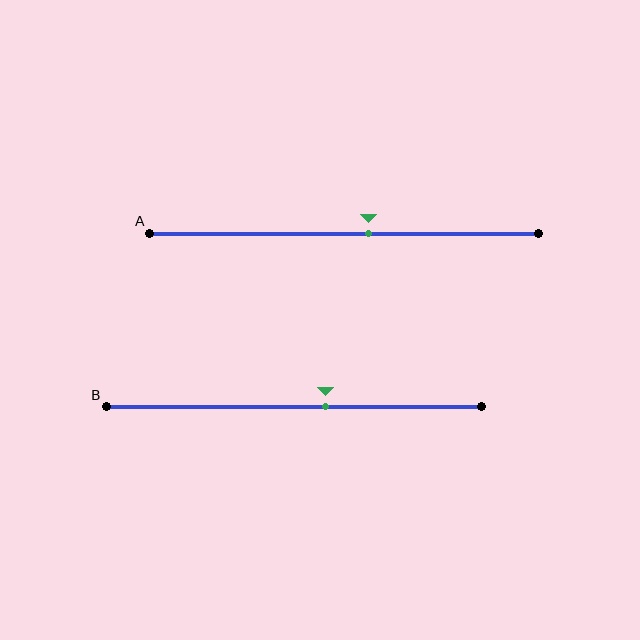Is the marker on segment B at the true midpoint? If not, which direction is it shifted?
No, the marker on segment B is shifted to the right by about 8% of the segment length.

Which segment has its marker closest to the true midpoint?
Segment A has its marker closest to the true midpoint.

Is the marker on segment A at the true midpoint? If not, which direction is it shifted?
No, the marker on segment A is shifted to the right by about 6% of the segment length.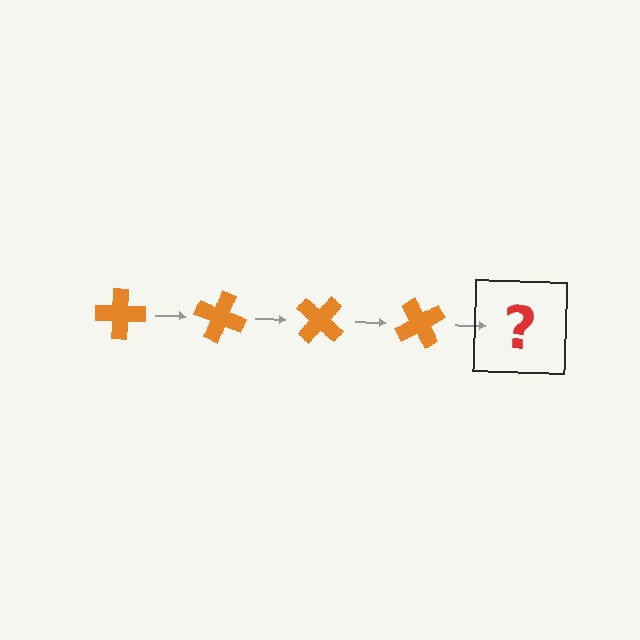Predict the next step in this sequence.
The next step is an orange cross rotated 80 degrees.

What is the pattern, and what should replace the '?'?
The pattern is that the cross rotates 20 degrees each step. The '?' should be an orange cross rotated 80 degrees.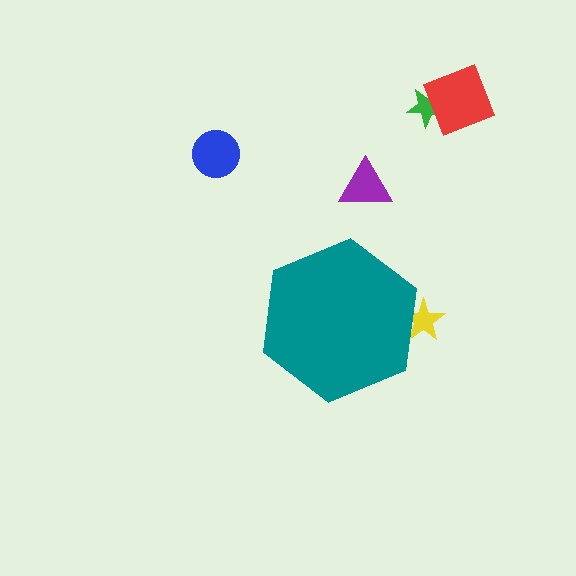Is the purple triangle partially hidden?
No, the purple triangle is fully visible.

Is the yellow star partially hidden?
Yes, the yellow star is partially hidden behind the teal hexagon.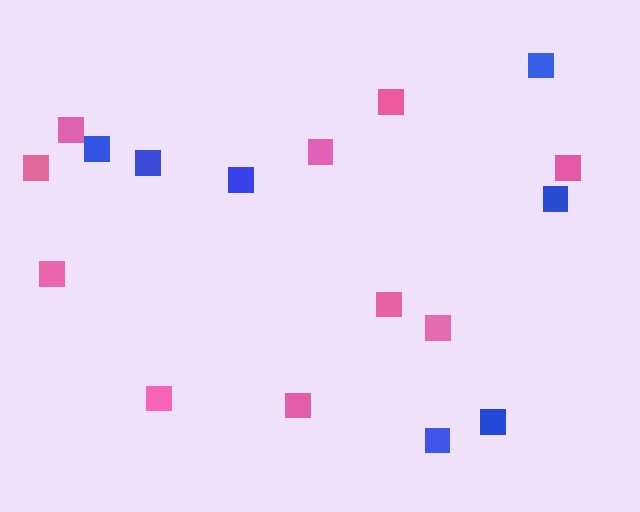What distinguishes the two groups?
There are 2 groups: one group of blue squares (7) and one group of pink squares (10).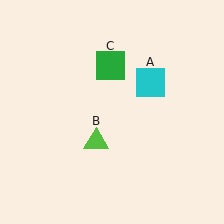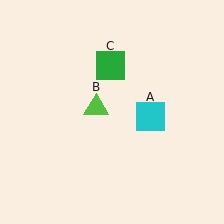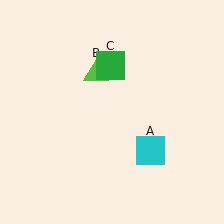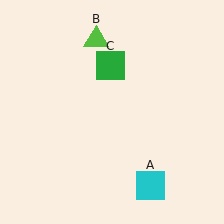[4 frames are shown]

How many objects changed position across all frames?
2 objects changed position: cyan square (object A), lime triangle (object B).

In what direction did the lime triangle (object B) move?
The lime triangle (object B) moved up.